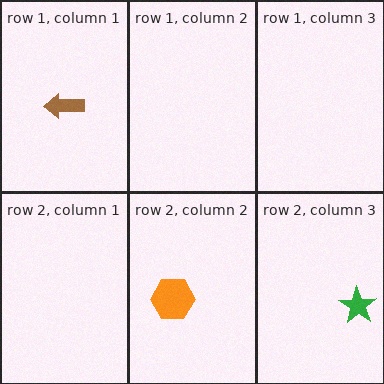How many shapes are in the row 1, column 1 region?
1.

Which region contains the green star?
The row 2, column 3 region.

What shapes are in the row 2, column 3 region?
The green star.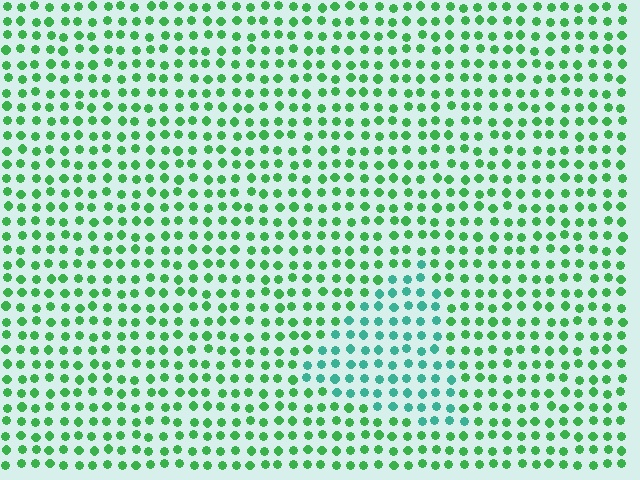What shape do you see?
I see a triangle.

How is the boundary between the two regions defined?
The boundary is defined purely by a slight shift in hue (about 37 degrees). Spacing, size, and orientation are identical on both sides.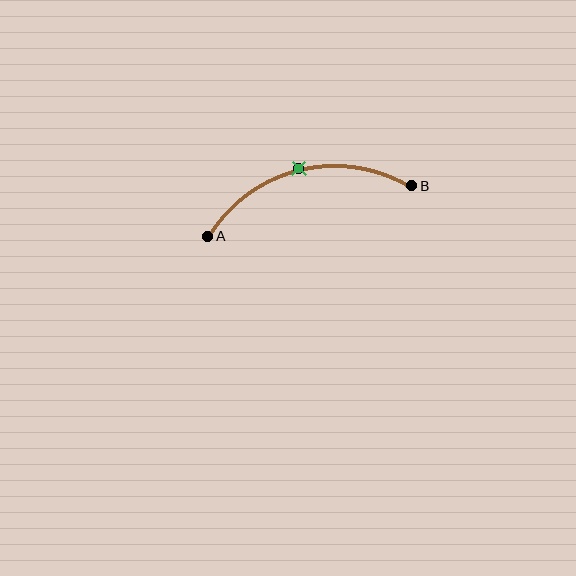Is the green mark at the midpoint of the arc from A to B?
Yes. The green mark lies on the arc at equal arc-length from both A and B — it is the arc midpoint.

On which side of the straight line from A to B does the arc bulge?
The arc bulges above the straight line connecting A and B.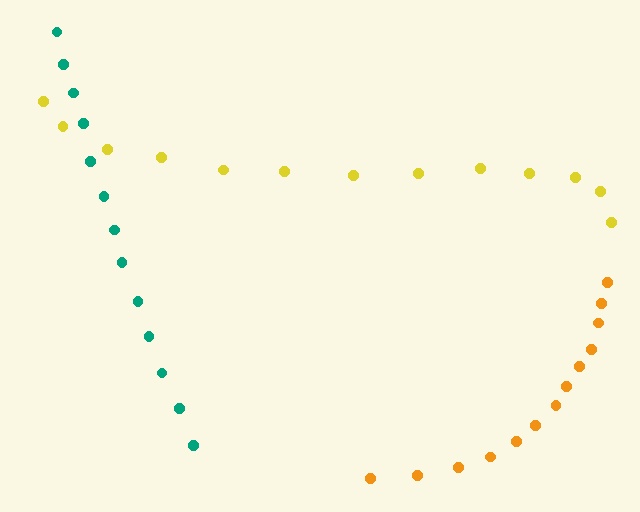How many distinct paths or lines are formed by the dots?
There are 3 distinct paths.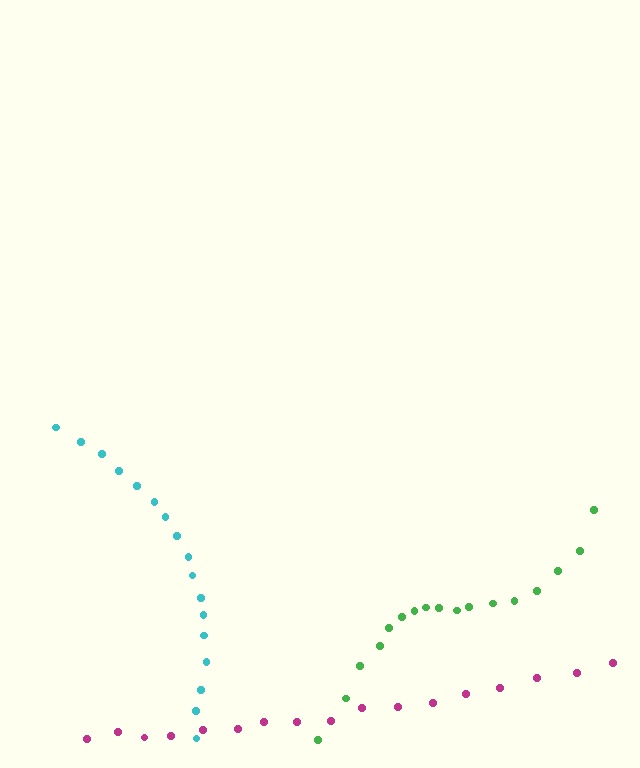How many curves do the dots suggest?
There are 3 distinct paths.